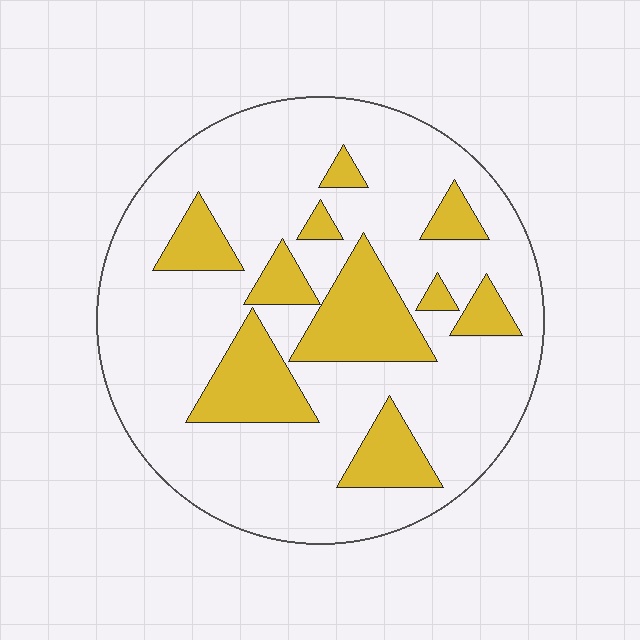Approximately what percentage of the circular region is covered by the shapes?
Approximately 25%.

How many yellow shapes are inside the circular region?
10.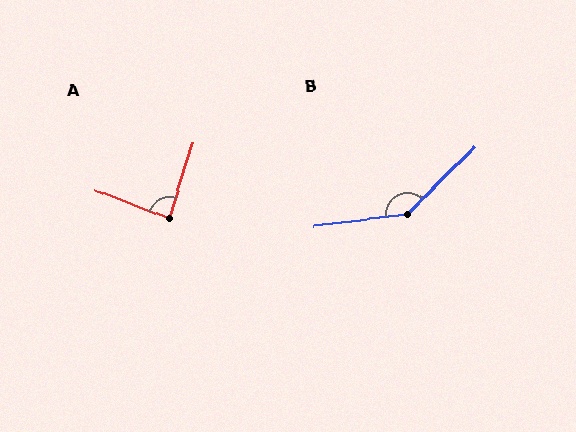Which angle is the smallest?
A, at approximately 86 degrees.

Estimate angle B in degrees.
Approximately 142 degrees.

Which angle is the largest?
B, at approximately 142 degrees.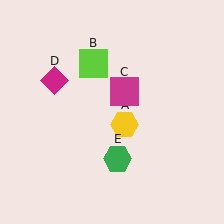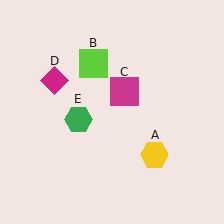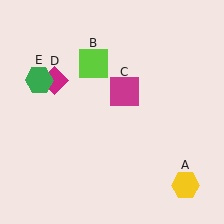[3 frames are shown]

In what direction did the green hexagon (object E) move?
The green hexagon (object E) moved up and to the left.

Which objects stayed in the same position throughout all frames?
Lime square (object B) and magenta square (object C) and magenta diamond (object D) remained stationary.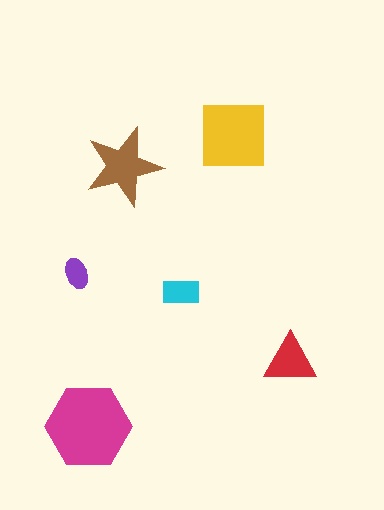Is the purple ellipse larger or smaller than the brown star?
Smaller.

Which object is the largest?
The magenta hexagon.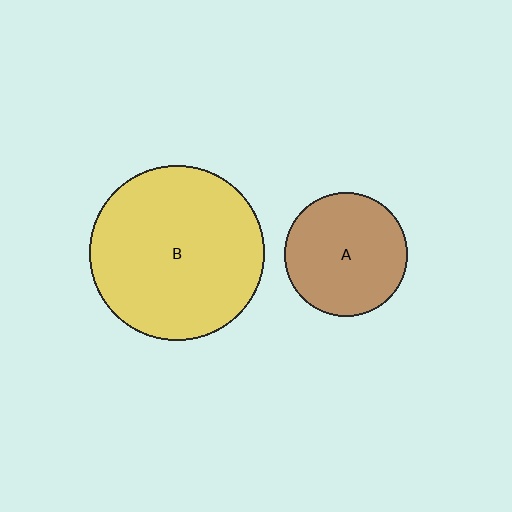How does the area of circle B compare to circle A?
Approximately 2.0 times.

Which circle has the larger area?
Circle B (yellow).